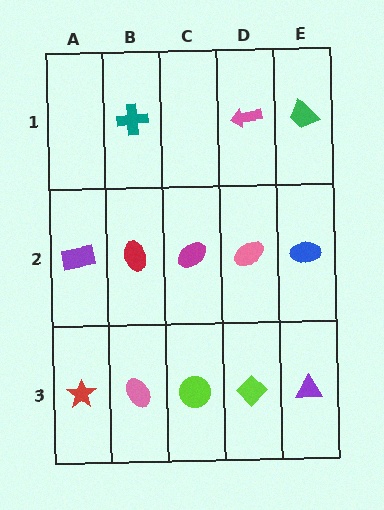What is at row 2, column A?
A purple rectangle.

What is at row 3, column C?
A lime circle.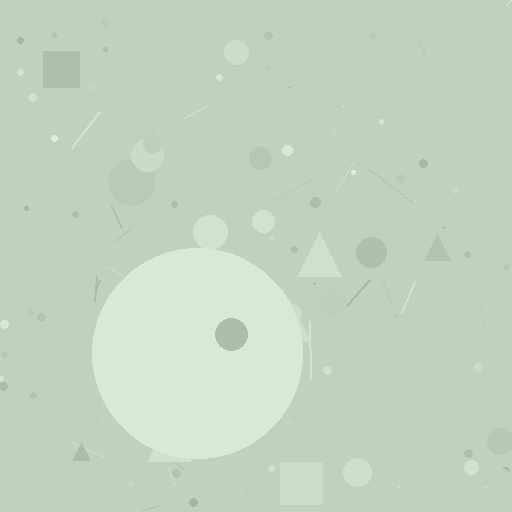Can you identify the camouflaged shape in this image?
The camouflaged shape is a circle.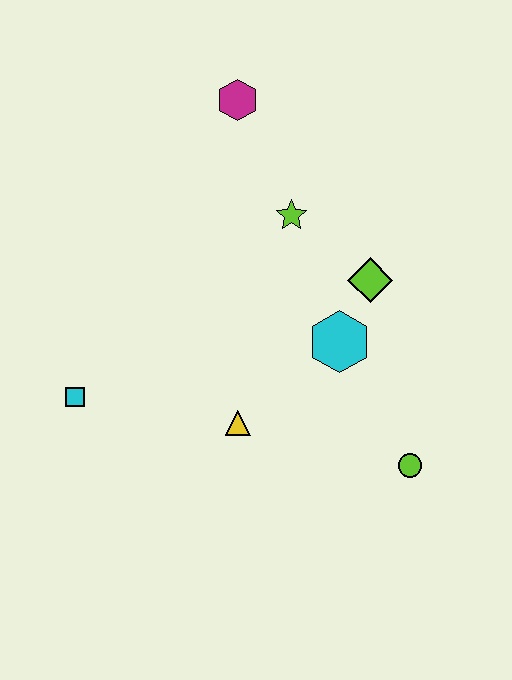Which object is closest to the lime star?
The lime diamond is closest to the lime star.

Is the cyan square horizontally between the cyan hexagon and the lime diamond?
No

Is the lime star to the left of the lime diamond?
Yes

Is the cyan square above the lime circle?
Yes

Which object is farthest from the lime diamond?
The cyan square is farthest from the lime diamond.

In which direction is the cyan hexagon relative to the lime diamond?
The cyan hexagon is below the lime diamond.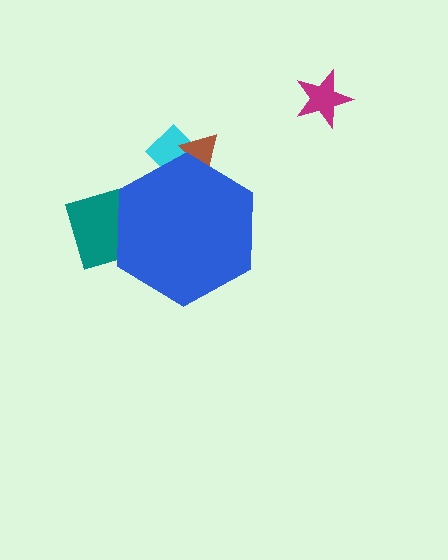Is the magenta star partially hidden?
No, the magenta star is fully visible.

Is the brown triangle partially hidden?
Yes, the brown triangle is partially hidden behind the blue hexagon.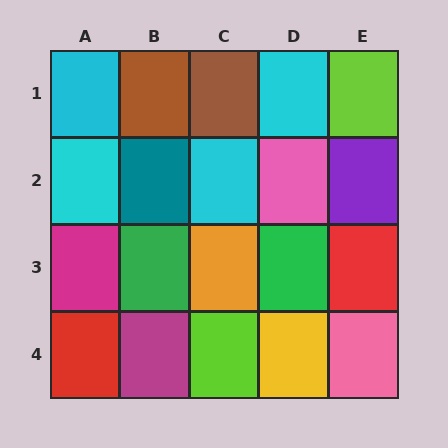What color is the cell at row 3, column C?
Orange.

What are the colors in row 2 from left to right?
Cyan, teal, cyan, pink, purple.